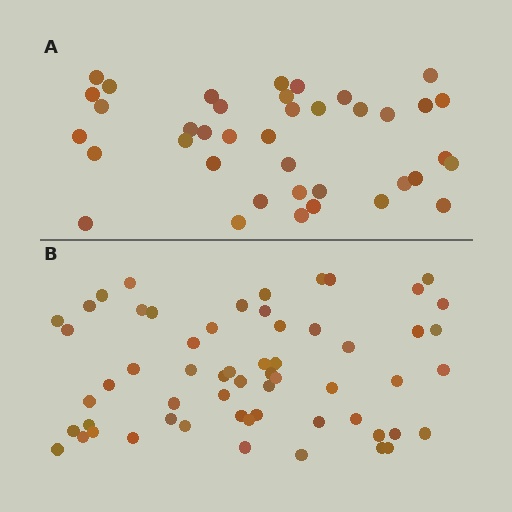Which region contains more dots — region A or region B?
Region B (the bottom region) has more dots.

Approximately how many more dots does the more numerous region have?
Region B has approximately 20 more dots than region A.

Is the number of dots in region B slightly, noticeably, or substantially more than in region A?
Region B has substantially more. The ratio is roughly 1.5 to 1.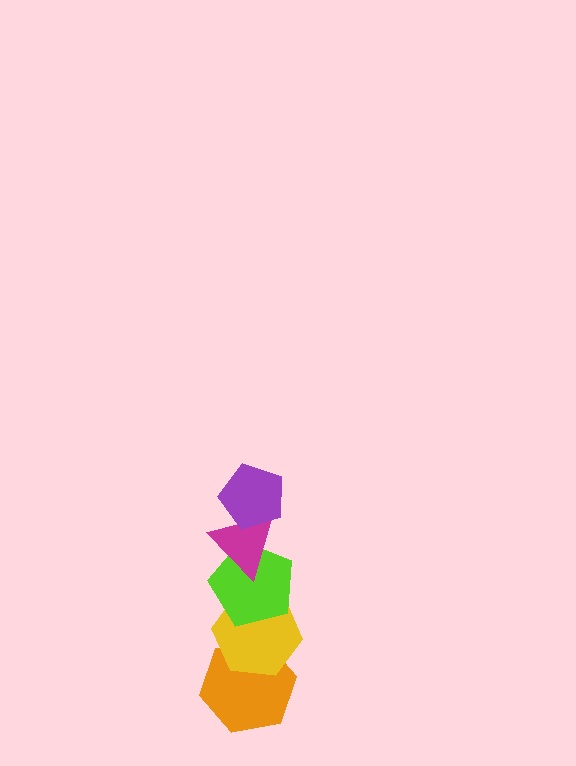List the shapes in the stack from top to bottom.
From top to bottom: the purple pentagon, the magenta triangle, the lime pentagon, the yellow hexagon, the orange hexagon.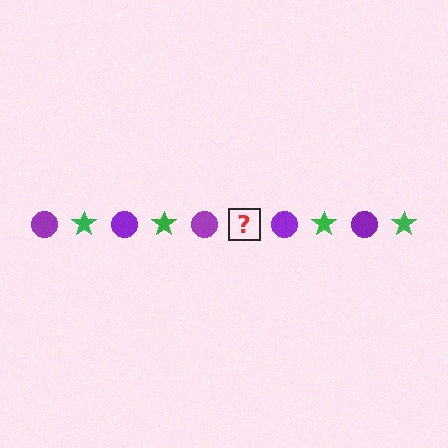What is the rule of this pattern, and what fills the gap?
The rule is that the pattern alternates between purple circle and green star. The gap should be filled with a green star.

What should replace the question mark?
The question mark should be replaced with a green star.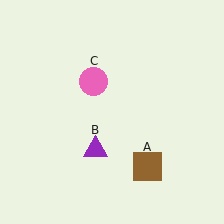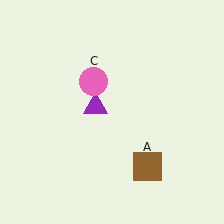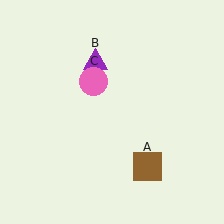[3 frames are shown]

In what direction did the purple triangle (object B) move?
The purple triangle (object B) moved up.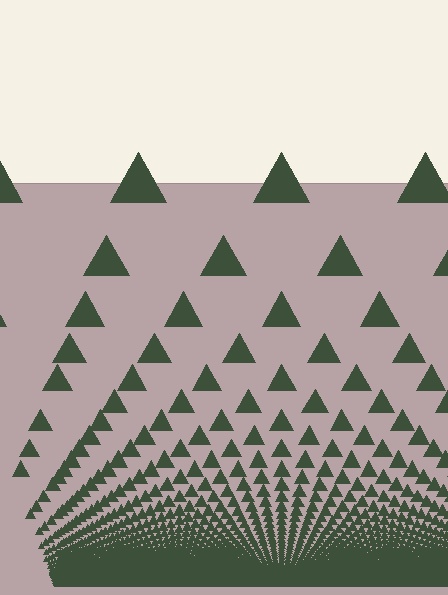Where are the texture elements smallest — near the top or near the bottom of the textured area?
Near the bottom.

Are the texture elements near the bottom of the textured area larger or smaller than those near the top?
Smaller. The gradient is inverted — elements near the bottom are smaller and denser.